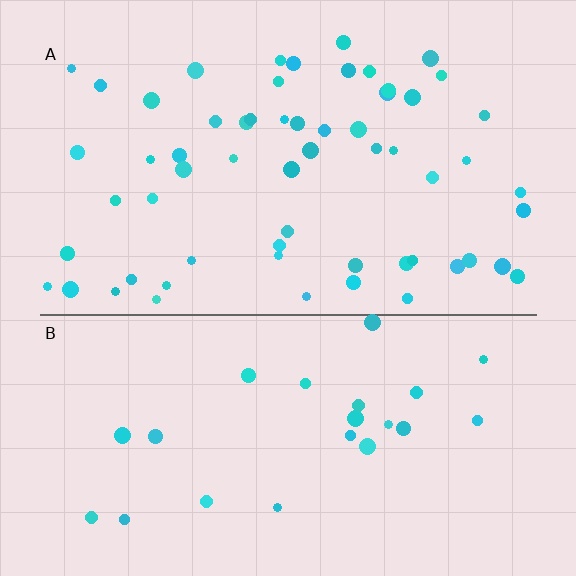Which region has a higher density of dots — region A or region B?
A (the top).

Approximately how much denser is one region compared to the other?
Approximately 2.6× — region A over region B.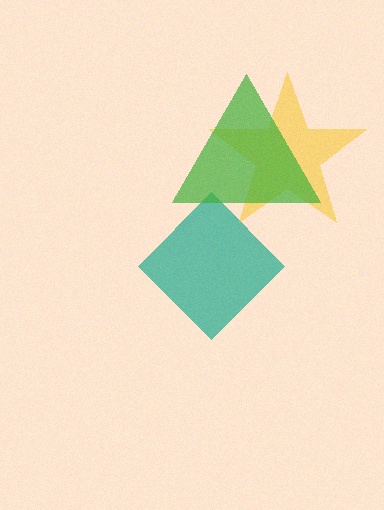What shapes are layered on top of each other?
The layered shapes are: a teal diamond, a yellow star, a green triangle.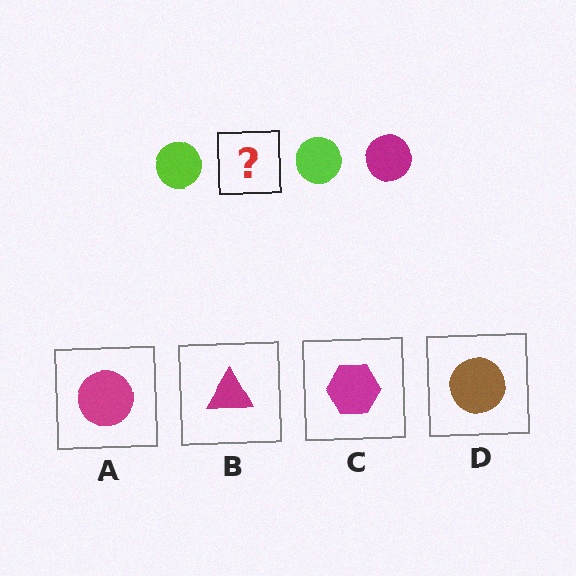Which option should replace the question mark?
Option A.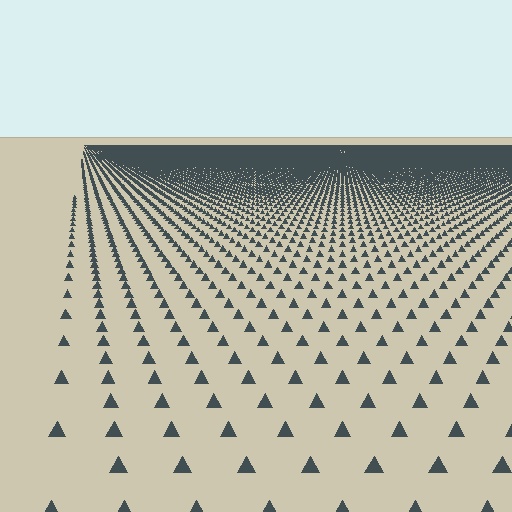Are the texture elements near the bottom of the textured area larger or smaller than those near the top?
Larger. Near the bottom, elements are closer to the viewer and appear at a bigger on-screen size.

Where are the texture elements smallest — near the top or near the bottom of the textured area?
Near the top.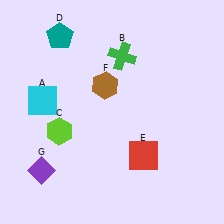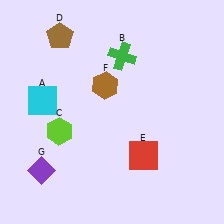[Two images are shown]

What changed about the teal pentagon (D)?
In Image 1, D is teal. In Image 2, it changed to brown.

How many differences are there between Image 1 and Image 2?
There is 1 difference between the two images.